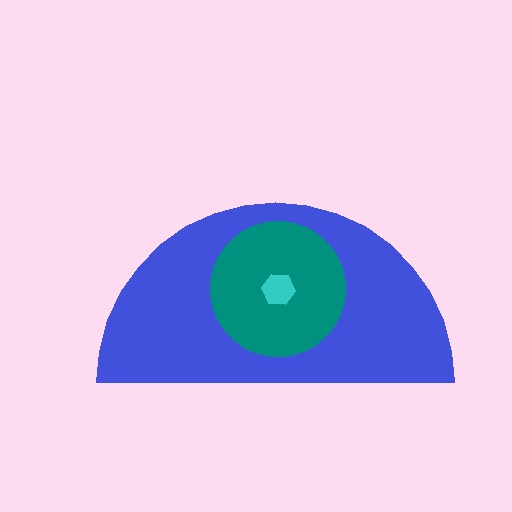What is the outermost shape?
The blue semicircle.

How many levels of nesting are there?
3.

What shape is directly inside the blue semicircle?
The teal circle.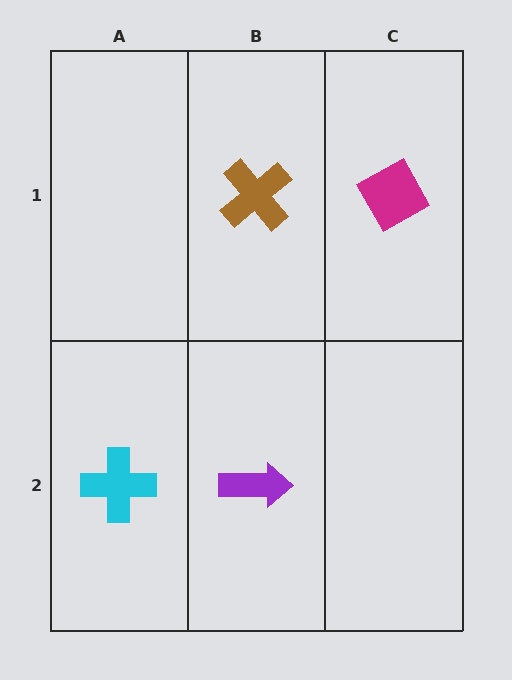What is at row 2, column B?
A purple arrow.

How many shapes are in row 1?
2 shapes.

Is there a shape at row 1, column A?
No, that cell is empty.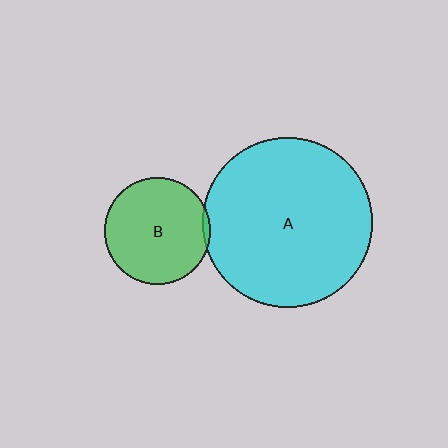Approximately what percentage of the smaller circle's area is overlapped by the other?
Approximately 5%.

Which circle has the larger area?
Circle A (cyan).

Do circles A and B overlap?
Yes.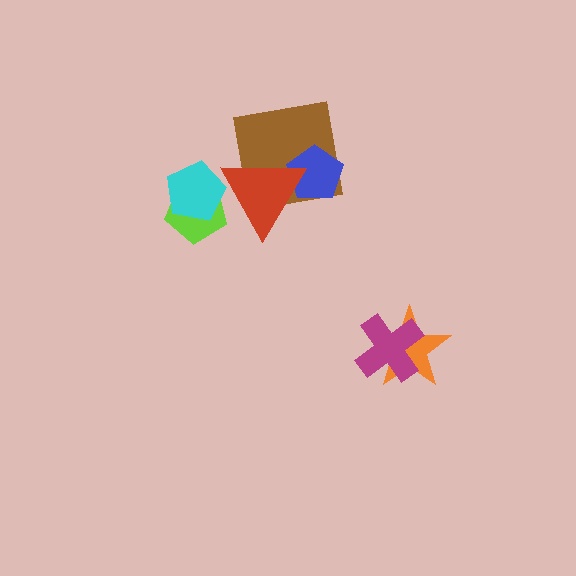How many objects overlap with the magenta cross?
1 object overlaps with the magenta cross.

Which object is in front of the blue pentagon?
The red triangle is in front of the blue pentagon.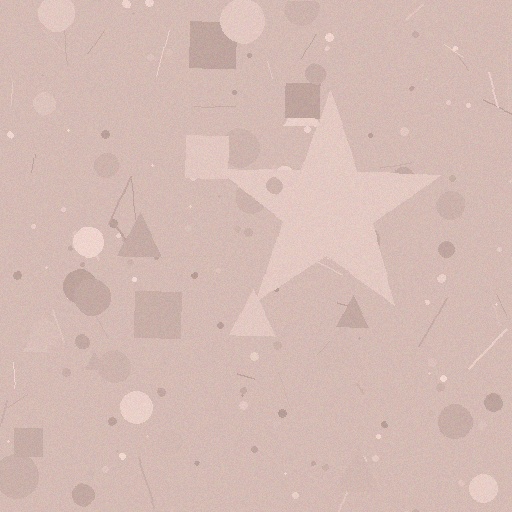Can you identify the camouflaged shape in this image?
The camouflaged shape is a star.